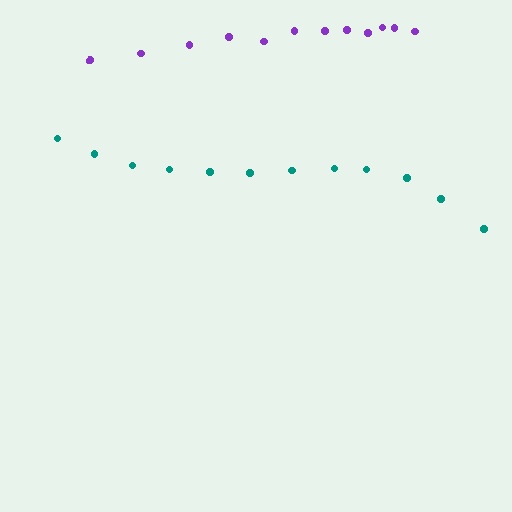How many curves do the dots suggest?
There are 2 distinct paths.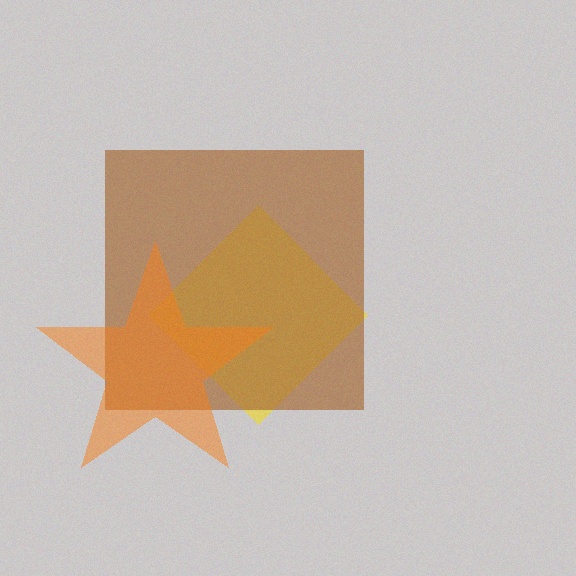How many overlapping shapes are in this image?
There are 3 overlapping shapes in the image.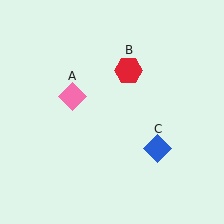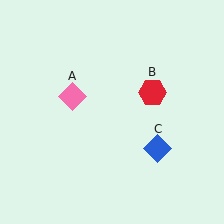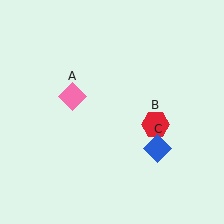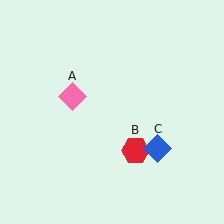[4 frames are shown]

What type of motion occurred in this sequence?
The red hexagon (object B) rotated clockwise around the center of the scene.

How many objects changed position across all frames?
1 object changed position: red hexagon (object B).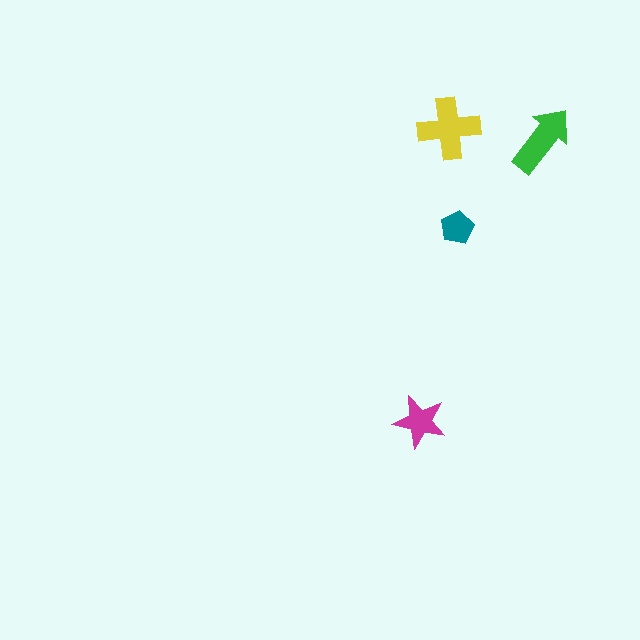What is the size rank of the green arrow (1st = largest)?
2nd.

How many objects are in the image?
There are 4 objects in the image.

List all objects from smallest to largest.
The teal pentagon, the magenta star, the green arrow, the yellow cross.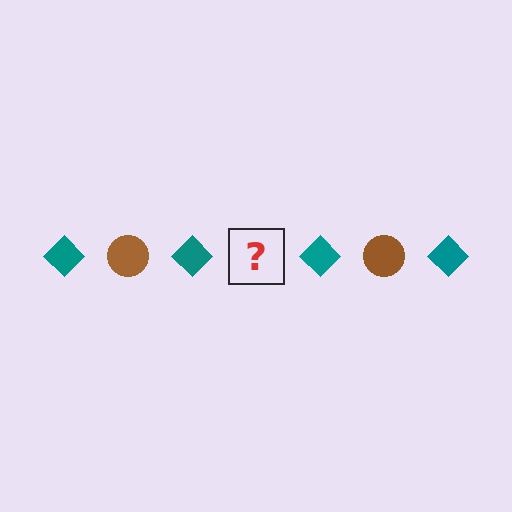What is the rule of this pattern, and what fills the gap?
The rule is that the pattern alternates between teal diamond and brown circle. The gap should be filled with a brown circle.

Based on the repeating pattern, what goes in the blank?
The blank should be a brown circle.